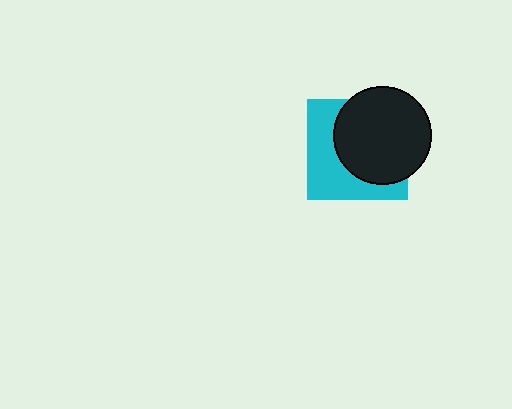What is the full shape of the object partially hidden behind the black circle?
The partially hidden object is a cyan square.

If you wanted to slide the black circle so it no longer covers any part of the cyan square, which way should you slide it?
Slide it toward the upper-right — that is the most direct way to separate the two shapes.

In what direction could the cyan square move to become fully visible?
The cyan square could move toward the lower-left. That would shift it out from behind the black circle entirely.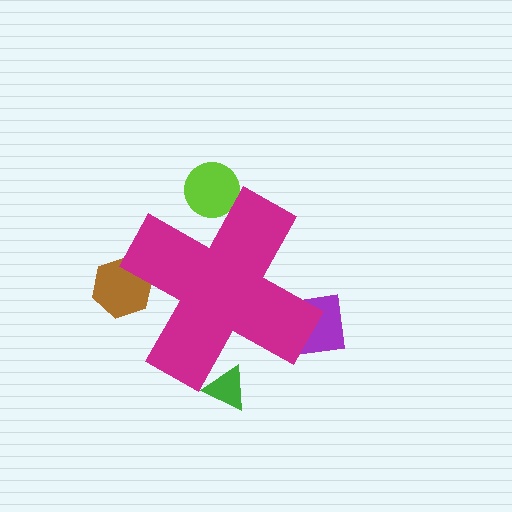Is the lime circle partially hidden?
Yes, the lime circle is partially hidden behind the magenta cross.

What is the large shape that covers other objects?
A magenta cross.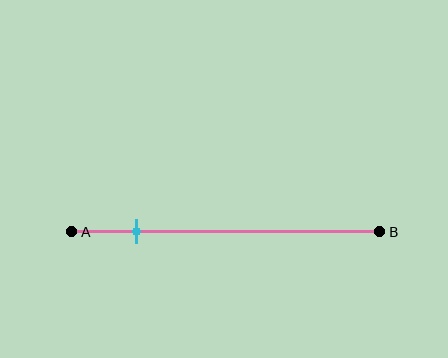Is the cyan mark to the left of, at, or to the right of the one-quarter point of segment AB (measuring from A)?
The cyan mark is to the left of the one-quarter point of segment AB.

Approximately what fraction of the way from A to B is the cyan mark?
The cyan mark is approximately 20% of the way from A to B.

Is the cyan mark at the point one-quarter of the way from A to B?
No, the mark is at about 20% from A, not at the 25% one-quarter point.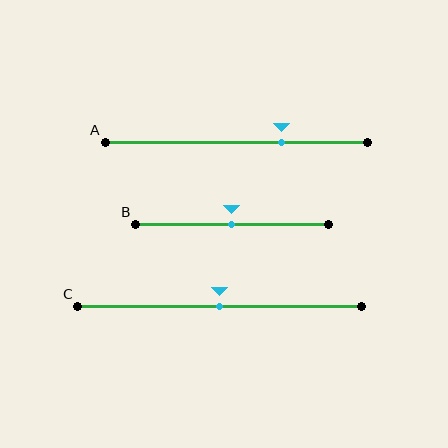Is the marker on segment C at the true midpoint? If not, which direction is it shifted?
Yes, the marker on segment C is at the true midpoint.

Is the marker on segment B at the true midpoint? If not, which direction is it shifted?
Yes, the marker on segment B is at the true midpoint.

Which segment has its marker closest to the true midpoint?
Segment B has its marker closest to the true midpoint.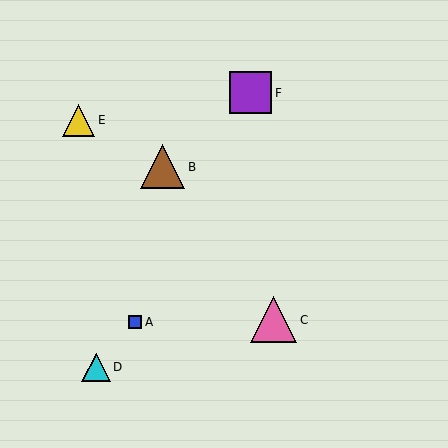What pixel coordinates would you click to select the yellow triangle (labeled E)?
Click at (79, 120) to select the yellow triangle E.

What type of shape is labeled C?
Shape C is a pink triangle.